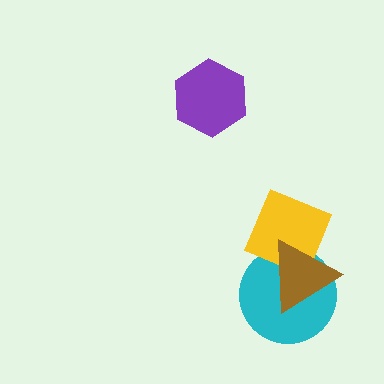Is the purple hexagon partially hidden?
No, no other shape covers it.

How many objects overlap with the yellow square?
2 objects overlap with the yellow square.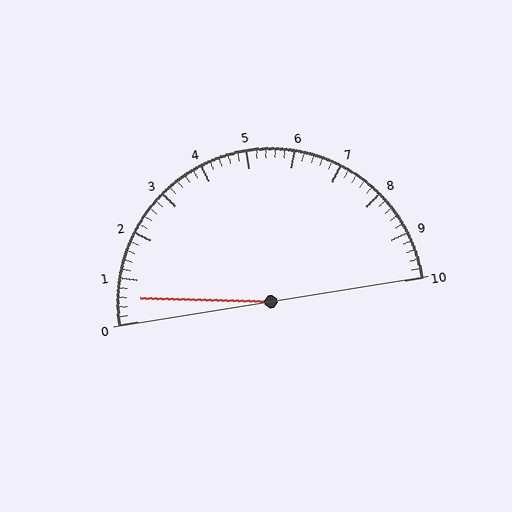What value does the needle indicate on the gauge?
The needle indicates approximately 0.6.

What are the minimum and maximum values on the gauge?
The gauge ranges from 0 to 10.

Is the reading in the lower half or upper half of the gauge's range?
The reading is in the lower half of the range (0 to 10).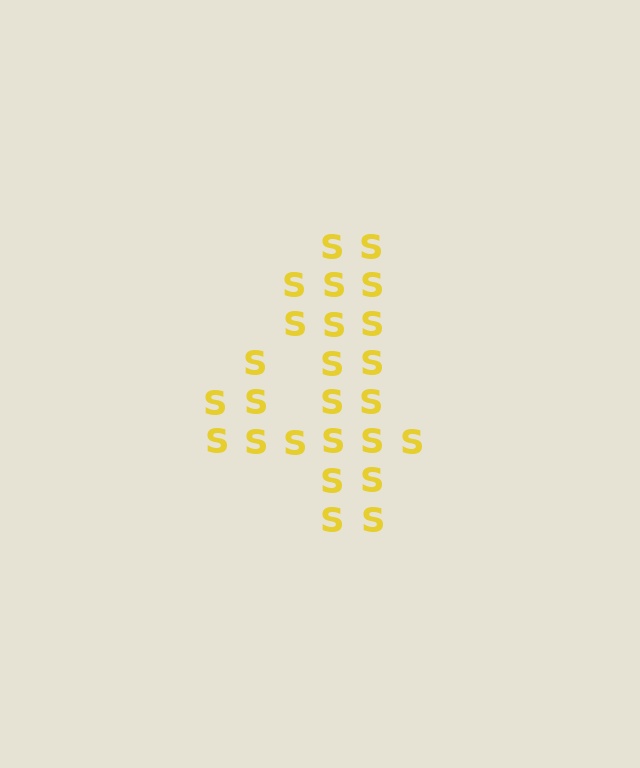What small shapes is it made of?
It is made of small letter S's.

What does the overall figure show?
The overall figure shows the digit 4.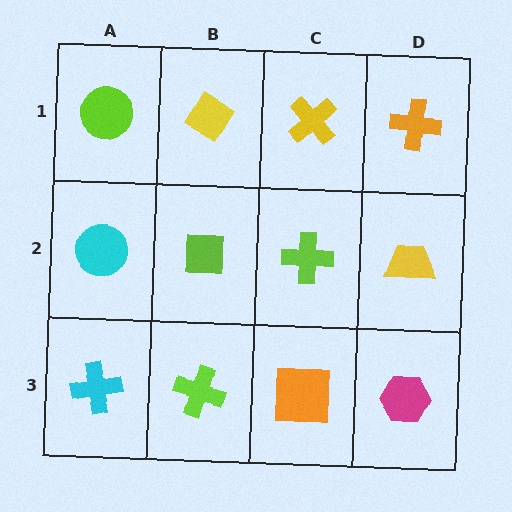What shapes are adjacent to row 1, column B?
A lime square (row 2, column B), a lime circle (row 1, column A), a yellow cross (row 1, column C).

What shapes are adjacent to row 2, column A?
A lime circle (row 1, column A), a cyan cross (row 3, column A), a lime square (row 2, column B).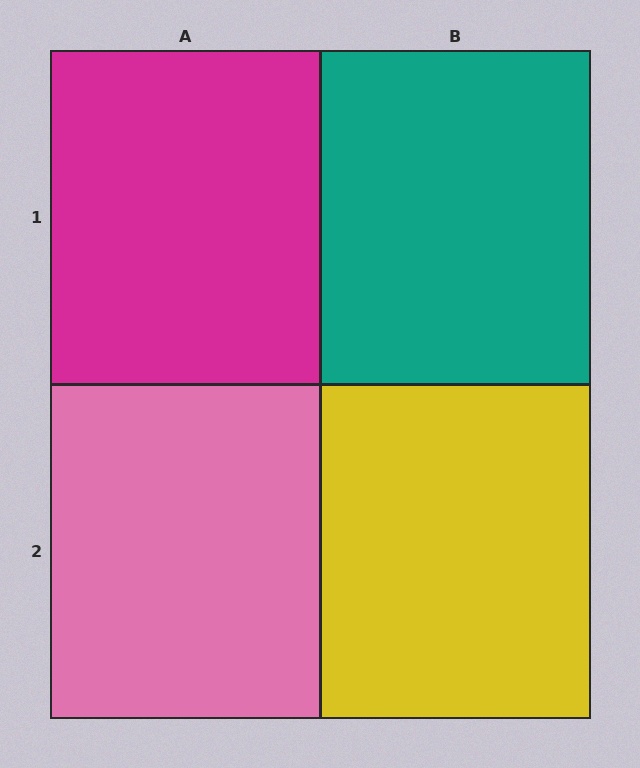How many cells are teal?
1 cell is teal.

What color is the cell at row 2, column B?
Yellow.